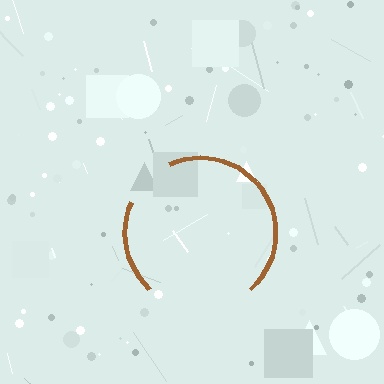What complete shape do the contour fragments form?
The contour fragments form a circle.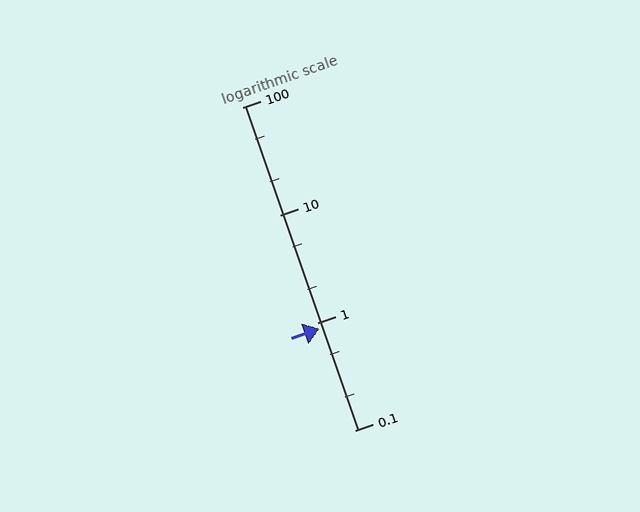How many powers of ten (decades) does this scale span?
The scale spans 3 decades, from 0.1 to 100.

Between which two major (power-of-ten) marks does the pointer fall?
The pointer is between 0.1 and 1.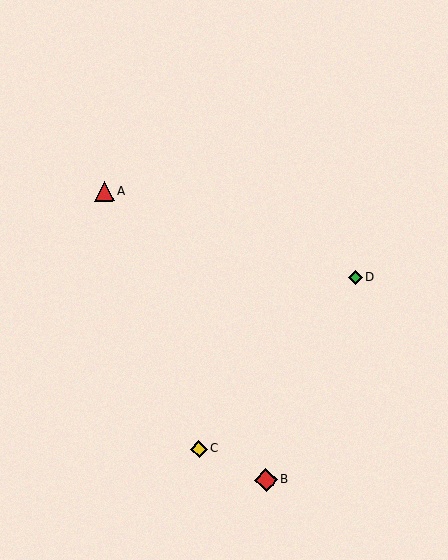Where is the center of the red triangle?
The center of the red triangle is at (104, 191).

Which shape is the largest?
The red diamond (labeled B) is the largest.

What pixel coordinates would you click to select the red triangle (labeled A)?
Click at (104, 191) to select the red triangle A.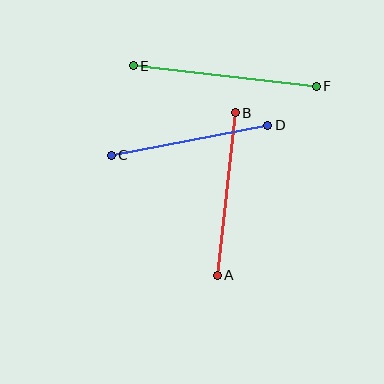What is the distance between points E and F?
The distance is approximately 184 pixels.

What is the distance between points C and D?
The distance is approximately 159 pixels.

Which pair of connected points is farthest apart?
Points E and F are farthest apart.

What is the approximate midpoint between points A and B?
The midpoint is at approximately (226, 194) pixels.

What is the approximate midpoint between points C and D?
The midpoint is at approximately (189, 140) pixels.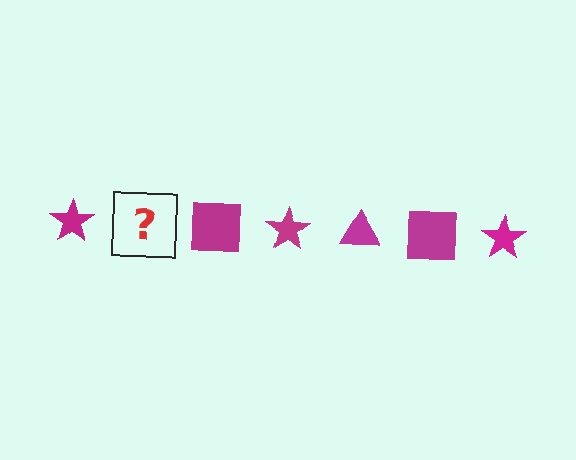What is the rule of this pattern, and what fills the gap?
The rule is that the pattern cycles through star, triangle, square shapes in magenta. The gap should be filled with a magenta triangle.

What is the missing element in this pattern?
The missing element is a magenta triangle.